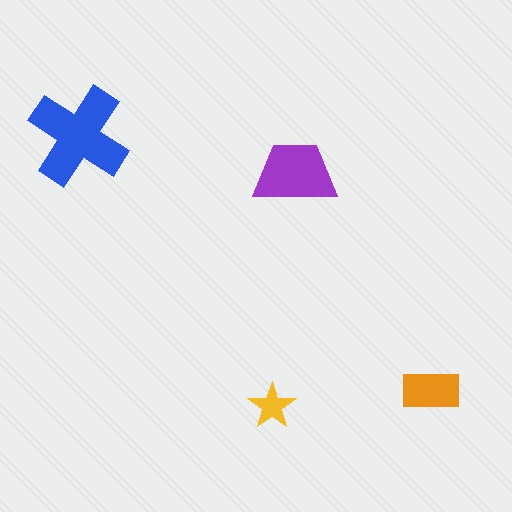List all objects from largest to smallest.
The blue cross, the purple trapezoid, the orange rectangle, the yellow star.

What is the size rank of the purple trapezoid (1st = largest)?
2nd.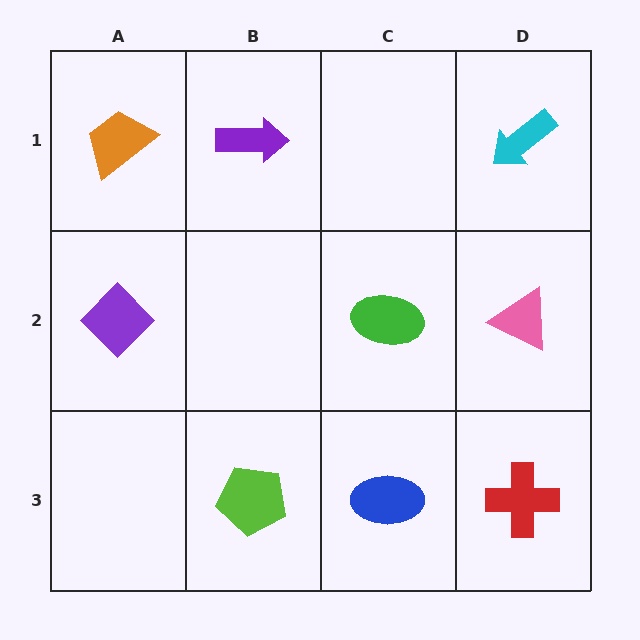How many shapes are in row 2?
3 shapes.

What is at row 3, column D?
A red cross.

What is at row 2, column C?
A green ellipse.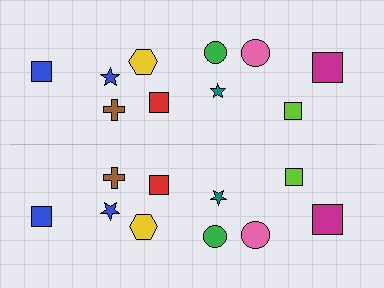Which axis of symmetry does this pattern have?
The pattern has a horizontal axis of symmetry running through the center of the image.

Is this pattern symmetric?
Yes, this pattern has bilateral (reflection) symmetry.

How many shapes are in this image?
There are 20 shapes in this image.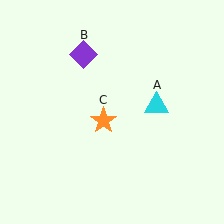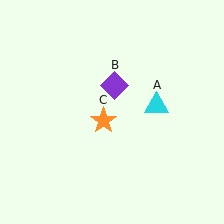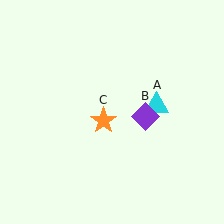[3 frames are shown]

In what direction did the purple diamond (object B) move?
The purple diamond (object B) moved down and to the right.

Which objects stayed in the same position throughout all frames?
Cyan triangle (object A) and orange star (object C) remained stationary.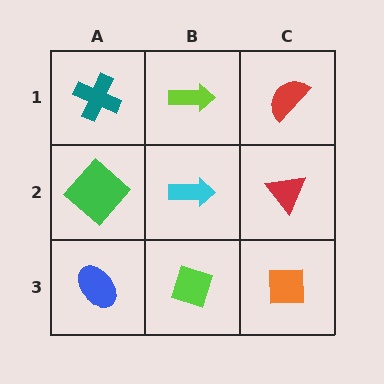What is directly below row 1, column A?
A green diamond.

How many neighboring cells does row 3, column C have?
2.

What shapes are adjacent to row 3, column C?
A red triangle (row 2, column C), a lime diamond (row 3, column B).